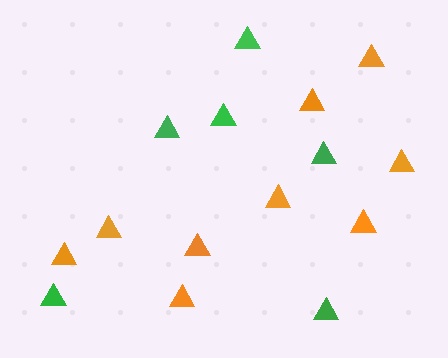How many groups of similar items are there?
There are 2 groups: one group of orange triangles (9) and one group of green triangles (6).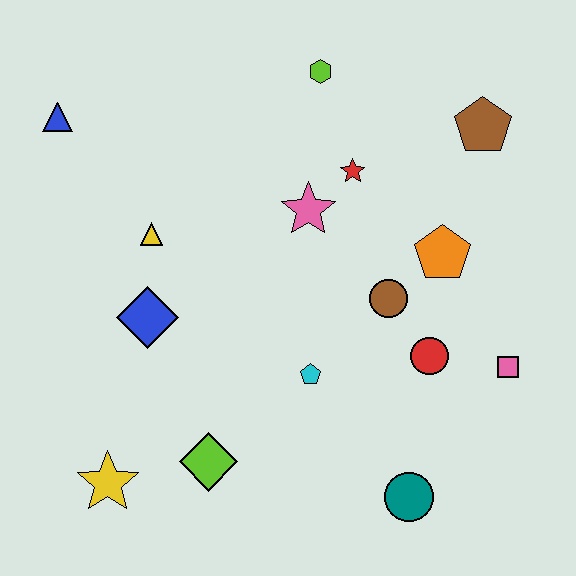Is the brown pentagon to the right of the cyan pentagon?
Yes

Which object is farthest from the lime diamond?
The brown pentagon is farthest from the lime diamond.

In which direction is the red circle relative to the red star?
The red circle is below the red star.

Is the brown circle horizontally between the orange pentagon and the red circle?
No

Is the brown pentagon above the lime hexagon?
No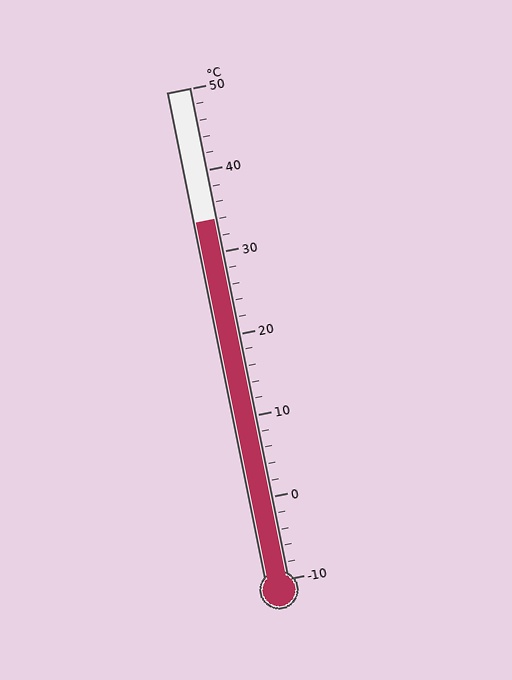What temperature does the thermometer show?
The thermometer shows approximately 34°C.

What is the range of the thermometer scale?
The thermometer scale ranges from -10°C to 50°C.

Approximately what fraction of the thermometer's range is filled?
The thermometer is filled to approximately 75% of its range.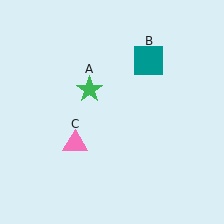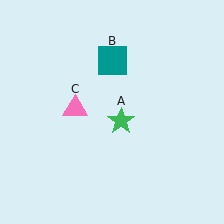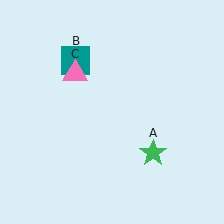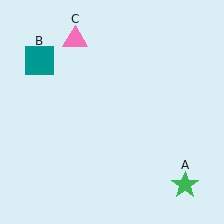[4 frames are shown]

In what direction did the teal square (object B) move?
The teal square (object B) moved left.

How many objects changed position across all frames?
3 objects changed position: green star (object A), teal square (object B), pink triangle (object C).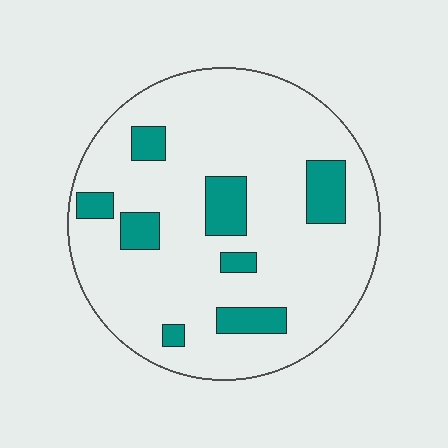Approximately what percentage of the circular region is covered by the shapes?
Approximately 15%.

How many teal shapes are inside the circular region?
8.